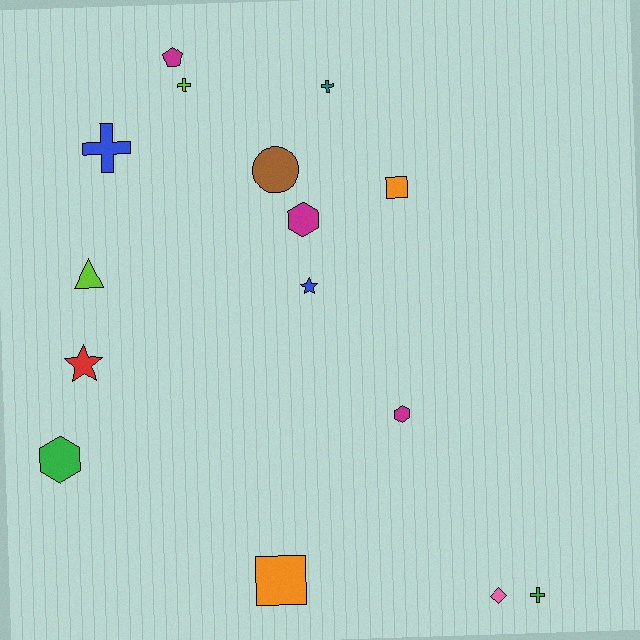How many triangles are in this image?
There is 1 triangle.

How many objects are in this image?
There are 15 objects.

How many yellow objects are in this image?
There are no yellow objects.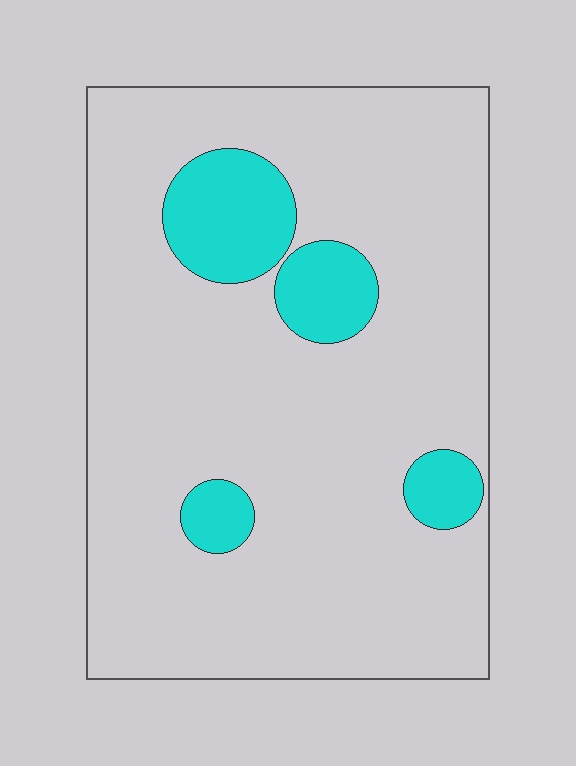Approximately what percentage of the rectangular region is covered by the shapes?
Approximately 15%.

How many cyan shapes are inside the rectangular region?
4.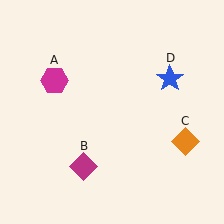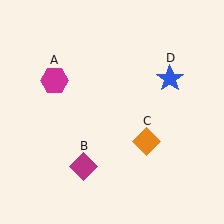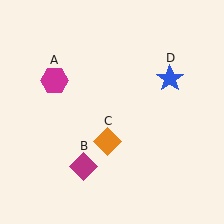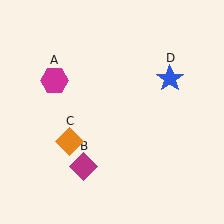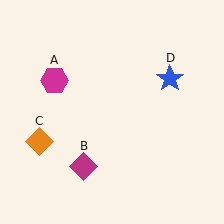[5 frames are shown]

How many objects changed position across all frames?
1 object changed position: orange diamond (object C).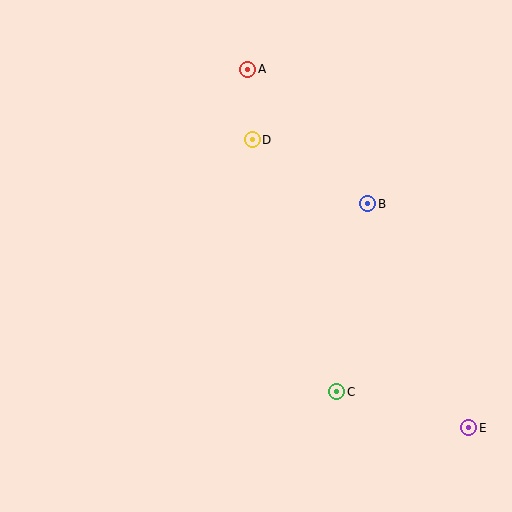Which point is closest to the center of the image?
Point D at (252, 140) is closest to the center.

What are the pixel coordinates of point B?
Point B is at (368, 204).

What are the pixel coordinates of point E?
Point E is at (469, 428).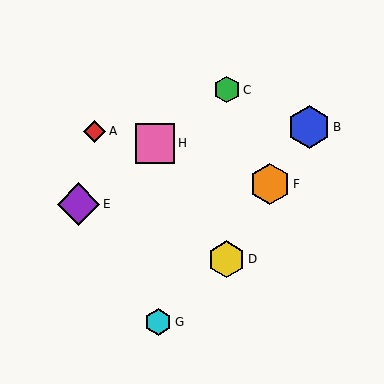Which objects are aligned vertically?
Objects C, D are aligned vertically.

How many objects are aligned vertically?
2 objects (C, D) are aligned vertically.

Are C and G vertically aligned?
No, C is at x≈227 and G is at x≈158.